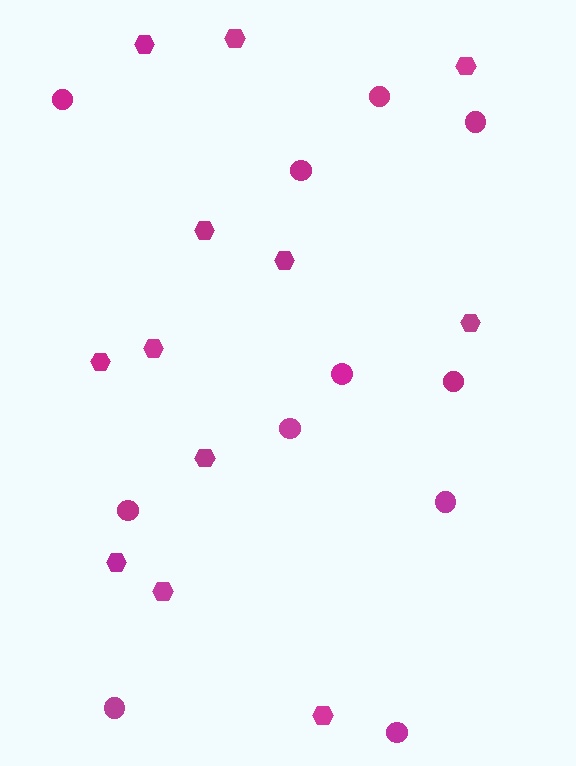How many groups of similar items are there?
There are 2 groups: one group of circles (11) and one group of hexagons (12).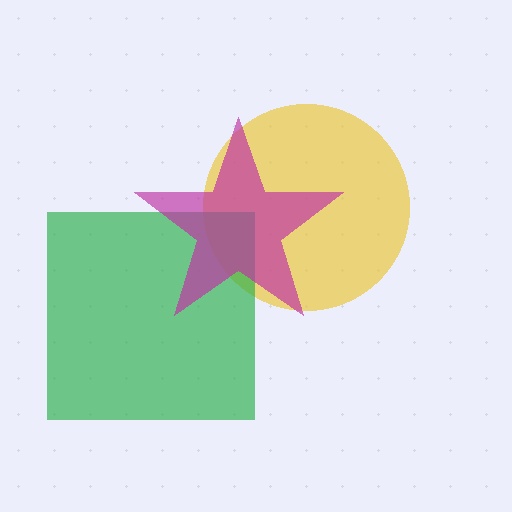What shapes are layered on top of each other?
The layered shapes are: a yellow circle, a green square, a magenta star.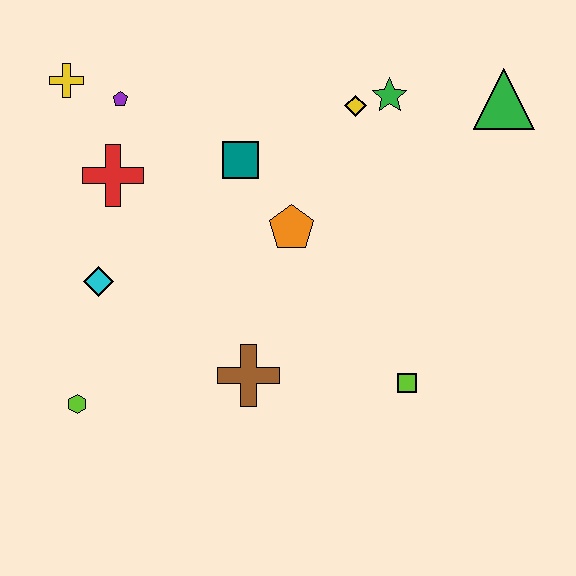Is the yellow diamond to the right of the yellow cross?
Yes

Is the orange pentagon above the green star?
No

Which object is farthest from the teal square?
The lime hexagon is farthest from the teal square.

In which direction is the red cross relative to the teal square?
The red cross is to the left of the teal square.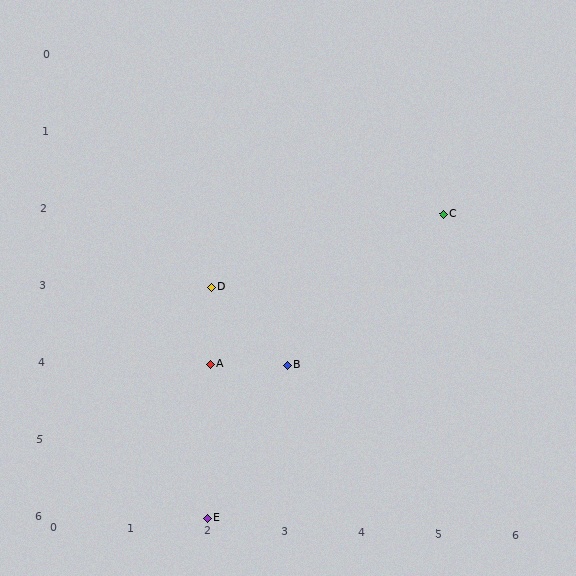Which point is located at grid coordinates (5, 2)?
Point C is at (5, 2).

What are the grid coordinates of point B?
Point B is at grid coordinates (3, 4).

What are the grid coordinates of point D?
Point D is at grid coordinates (2, 3).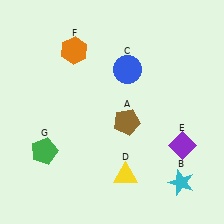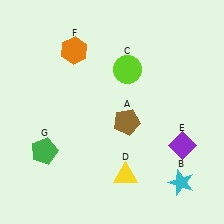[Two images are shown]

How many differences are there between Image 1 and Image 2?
There is 1 difference between the two images.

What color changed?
The circle (C) changed from blue in Image 1 to lime in Image 2.